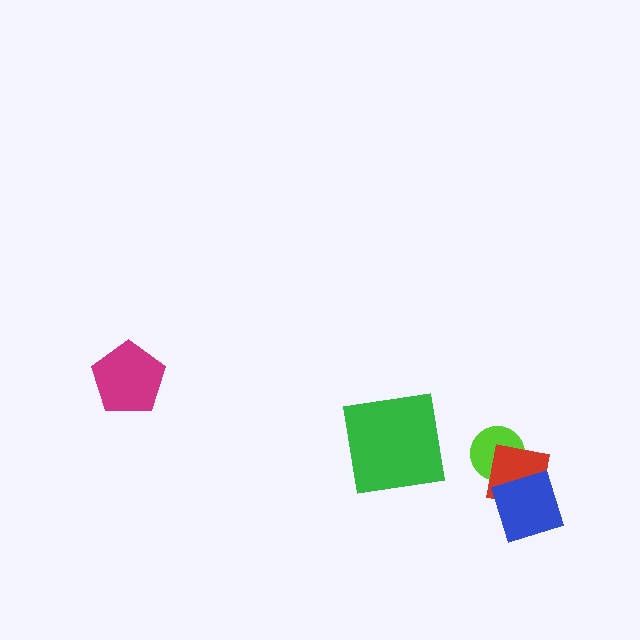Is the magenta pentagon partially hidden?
No, no other shape covers it.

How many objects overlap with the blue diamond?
2 objects overlap with the blue diamond.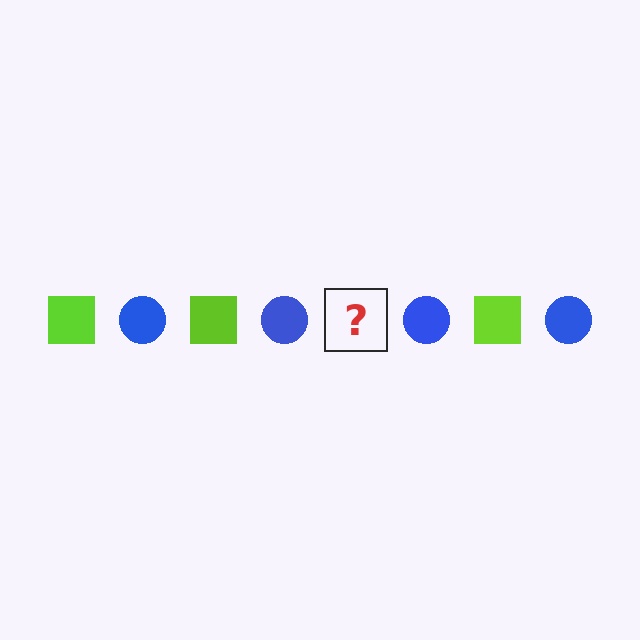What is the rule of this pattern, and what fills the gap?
The rule is that the pattern alternates between lime square and blue circle. The gap should be filled with a lime square.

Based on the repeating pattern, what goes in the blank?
The blank should be a lime square.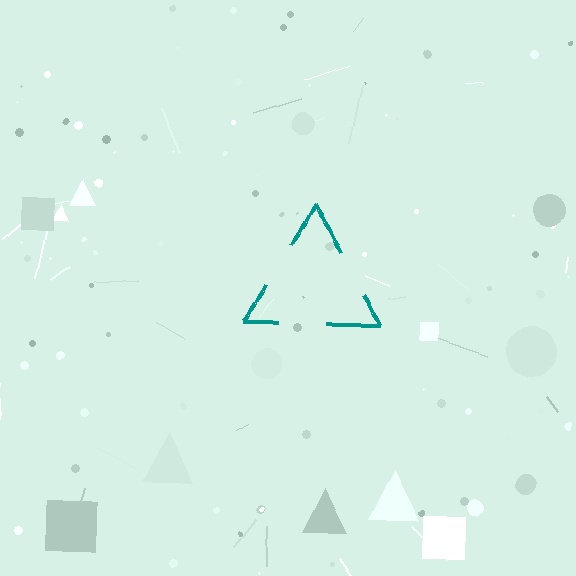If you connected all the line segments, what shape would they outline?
They would outline a triangle.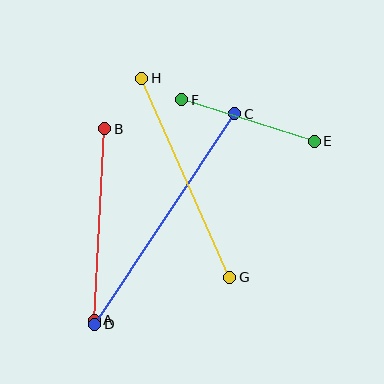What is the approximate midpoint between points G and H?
The midpoint is at approximately (186, 178) pixels.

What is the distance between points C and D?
The distance is approximately 253 pixels.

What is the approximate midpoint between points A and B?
The midpoint is at approximately (100, 225) pixels.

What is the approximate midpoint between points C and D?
The midpoint is at approximately (165, 219) pixels.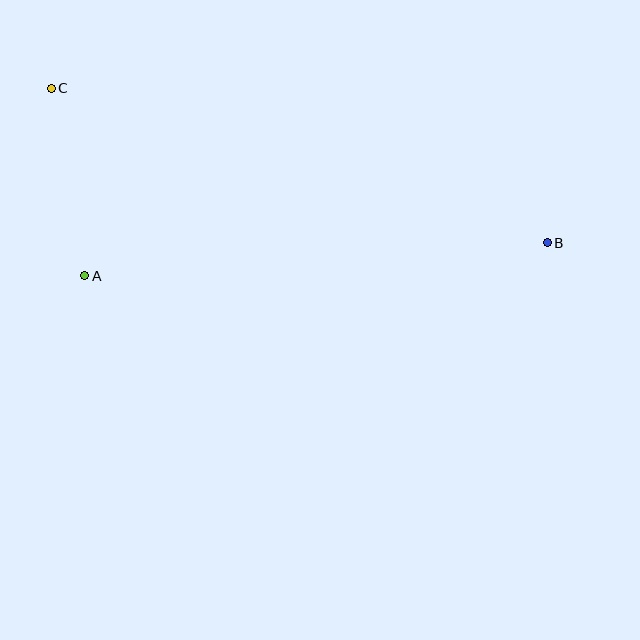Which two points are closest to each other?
Points A and C are closest to each other.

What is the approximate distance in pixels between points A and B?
The distance between A and B is approximately 464 pixels.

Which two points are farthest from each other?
Points B and C are farthest from each other.